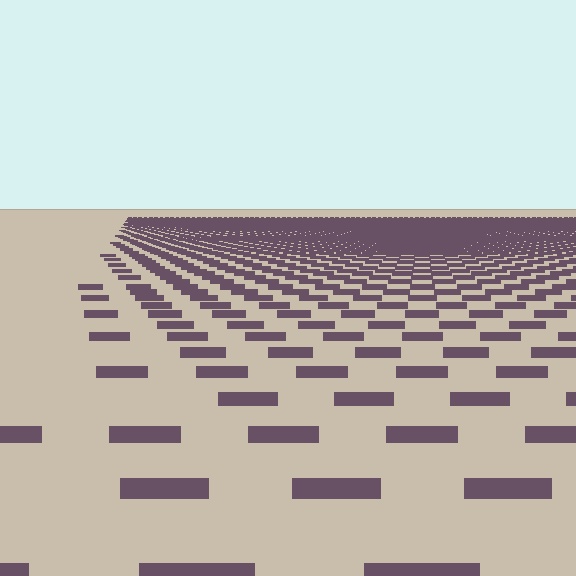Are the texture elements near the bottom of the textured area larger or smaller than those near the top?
Larger. Near the bottom, elements are closer to the viewer and appear at a bigger on-screen size.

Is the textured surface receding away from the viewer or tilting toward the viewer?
The surface is receding away from the viewer. Texture elements get smaller and denser toward the top.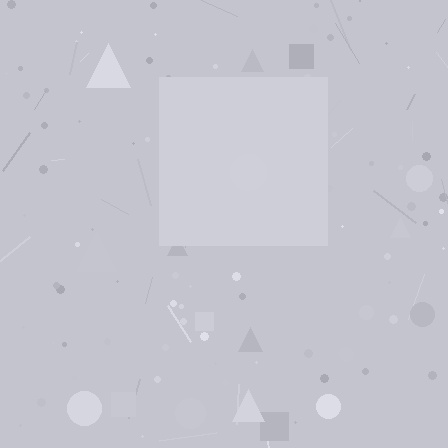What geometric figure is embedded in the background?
A square is embedded in the background.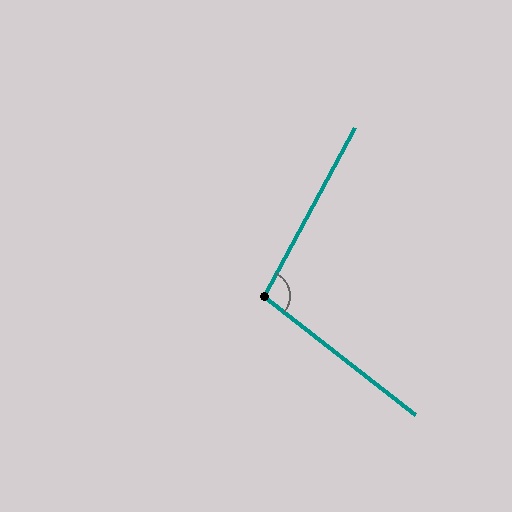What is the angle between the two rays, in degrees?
Approximately 100 degrees.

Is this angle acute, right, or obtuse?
It is obtuse.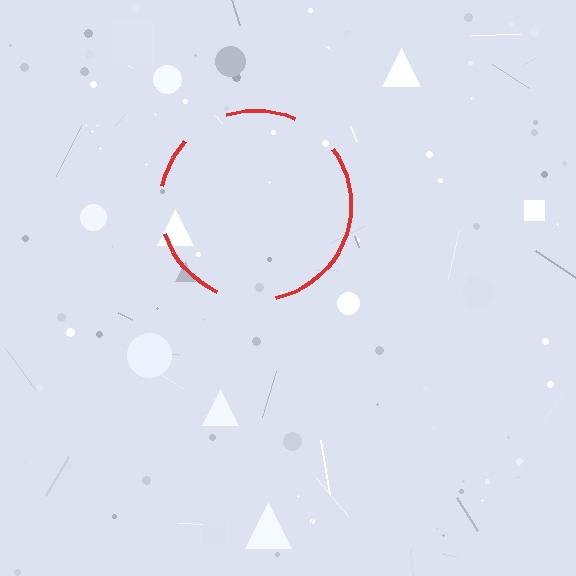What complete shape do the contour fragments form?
The contour fragments form a circle.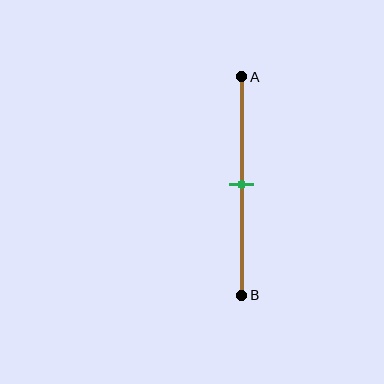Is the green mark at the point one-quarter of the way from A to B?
No, the mark is at about 50% from A, not at the 25% one-quarter point.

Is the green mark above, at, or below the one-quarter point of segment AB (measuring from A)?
The green mark is below the one-quarter point of segment AB.